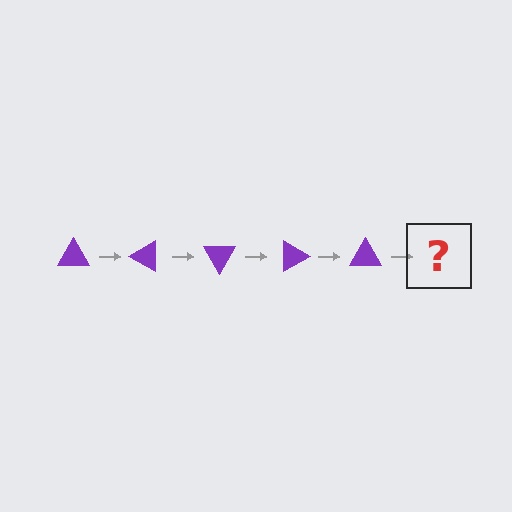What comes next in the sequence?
The next element should be a purple triangle rotated 150 degrees.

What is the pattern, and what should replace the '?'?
The pattern is that the triangle rotates 30 degrees each step. The '?' should be a purple triangle rotated 150 degrees.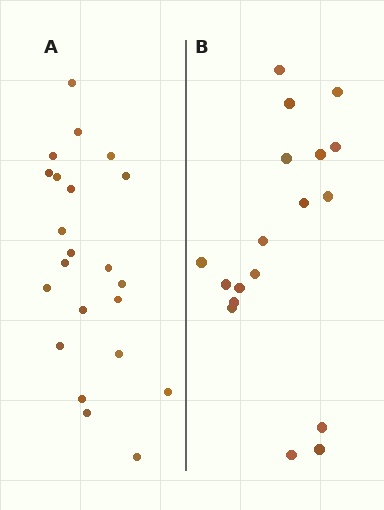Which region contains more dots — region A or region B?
Region A (the left region) has more dots.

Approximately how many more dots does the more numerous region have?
Region A has about 4 more dots than region B.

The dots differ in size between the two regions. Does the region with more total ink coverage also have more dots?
No. Region B has more total ink coverage because its dots are larger, but region A actually contains more individual dots. Total area can be misleading — the number of items is what matters here.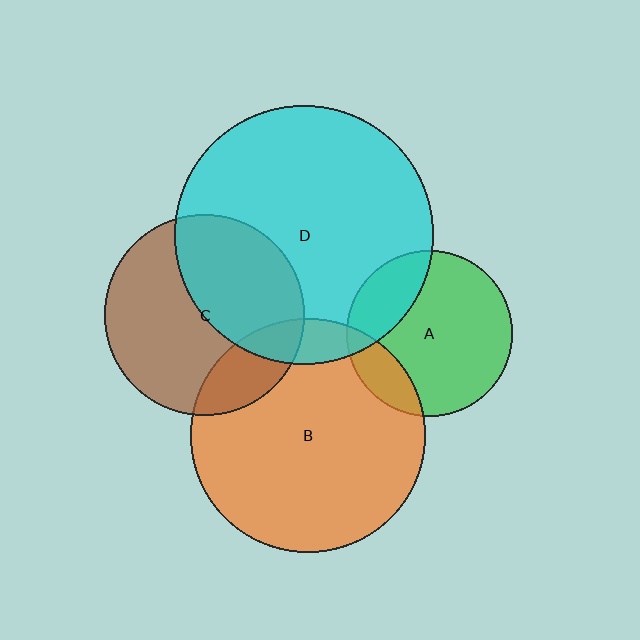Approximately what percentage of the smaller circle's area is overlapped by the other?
Approximately 20%.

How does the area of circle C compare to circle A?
Approximately 1.4 times.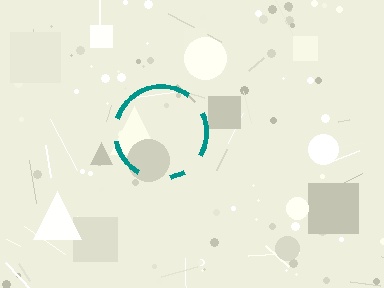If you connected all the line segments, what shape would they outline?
They would outline a circle.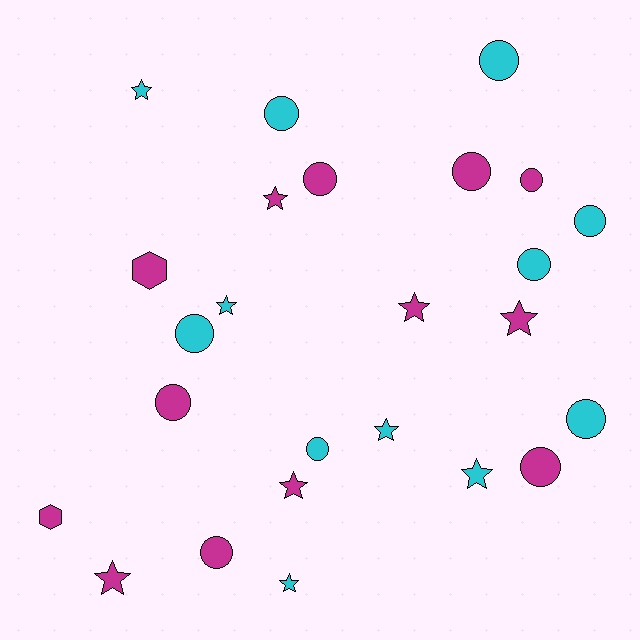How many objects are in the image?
There are 25 objects.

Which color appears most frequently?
Magenta, with 13 objects.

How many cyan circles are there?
There are 7 cyan circles.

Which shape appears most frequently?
Circle, with 13 objects.